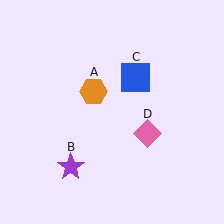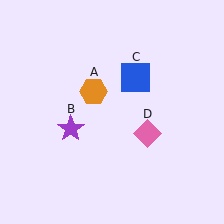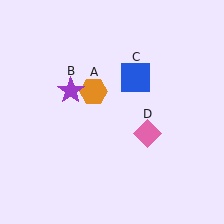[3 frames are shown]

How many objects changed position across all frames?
1 object changed position: purple star (object B).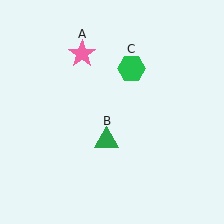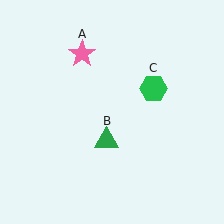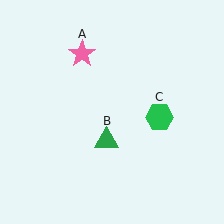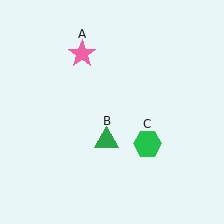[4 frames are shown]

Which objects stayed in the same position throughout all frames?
Pink star (object A) and green triangle (object B) remained stationary.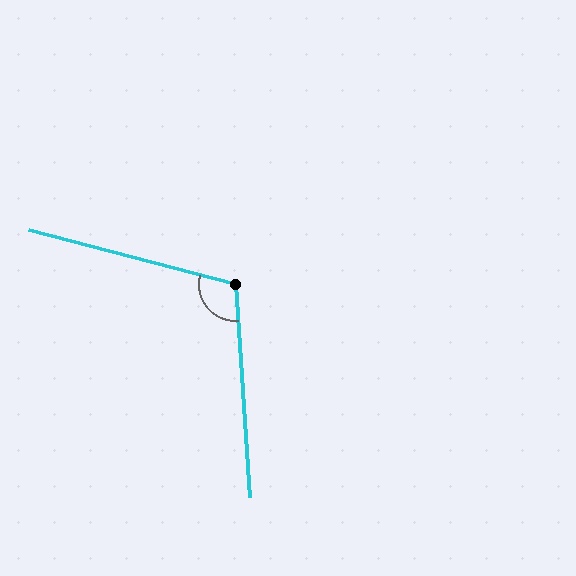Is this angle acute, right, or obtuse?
It is obtuse.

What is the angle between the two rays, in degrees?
Approximately 108 degrees.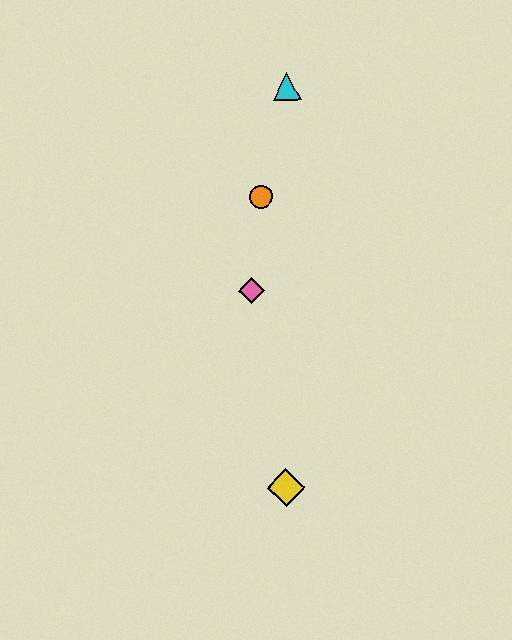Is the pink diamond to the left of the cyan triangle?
Yes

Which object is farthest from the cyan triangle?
The yellow diamond is farthest from the cyan triangle.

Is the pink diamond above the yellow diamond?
Yes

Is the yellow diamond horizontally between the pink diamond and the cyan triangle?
Yes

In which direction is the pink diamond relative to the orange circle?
The pink diamond is below the orange circle.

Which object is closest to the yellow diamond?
The pink diamond is closest to the yellow diamond.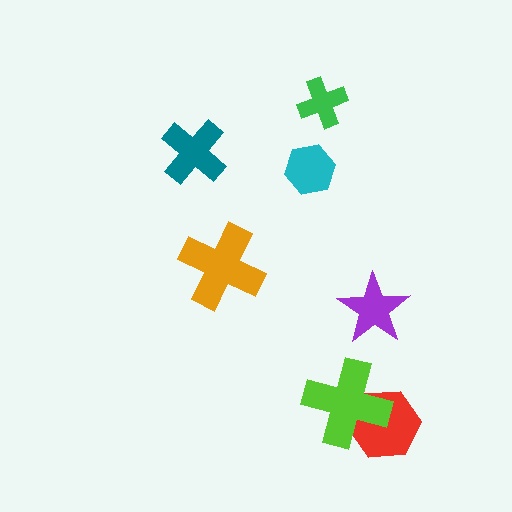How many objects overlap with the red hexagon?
1 object overlaps with the red hexagon.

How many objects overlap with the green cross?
0 objects overlap with the green cross.